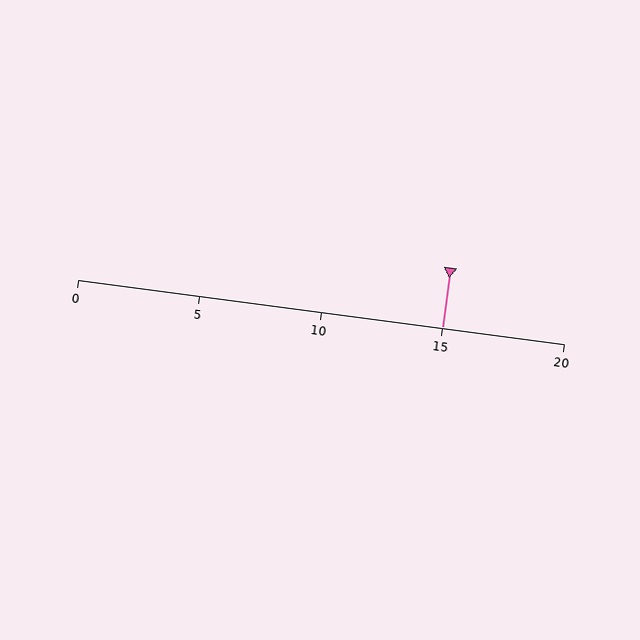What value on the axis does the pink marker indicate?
The marker indicates approximately 15.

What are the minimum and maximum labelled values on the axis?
The axis runs from 0 to 20.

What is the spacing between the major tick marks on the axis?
The major ticks are spaced 5 apart.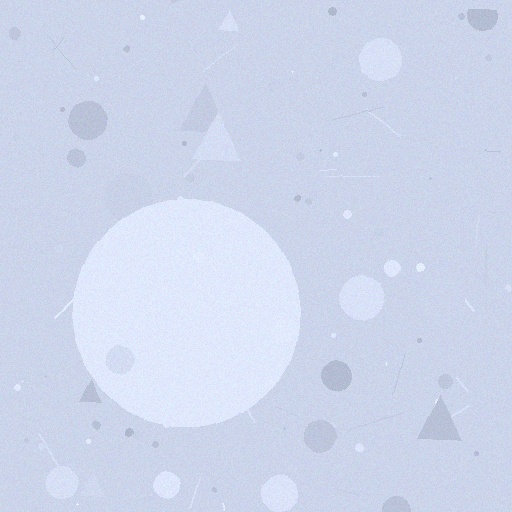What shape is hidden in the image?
A circle is hidden in the image.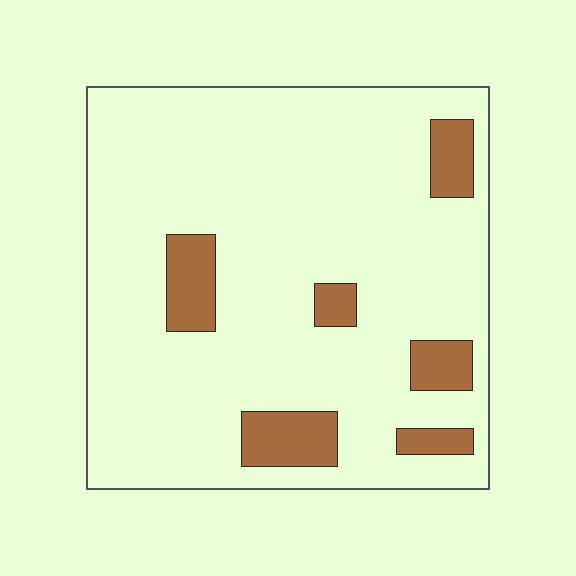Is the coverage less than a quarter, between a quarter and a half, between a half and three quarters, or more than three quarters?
Less than a quarter.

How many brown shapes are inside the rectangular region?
6.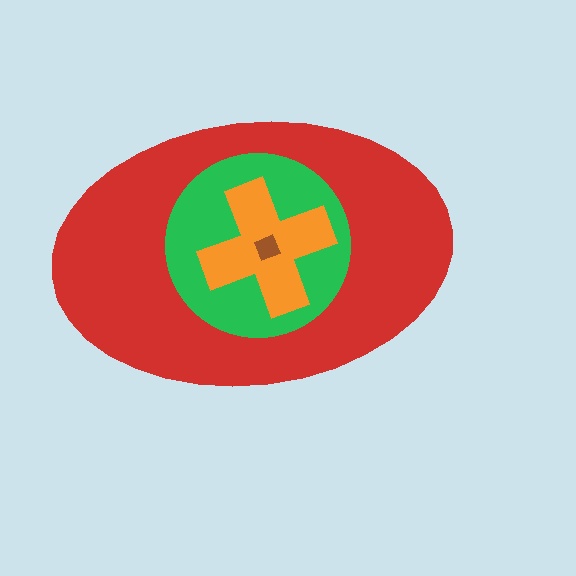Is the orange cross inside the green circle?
Yes.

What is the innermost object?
The brown diamond.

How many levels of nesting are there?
4.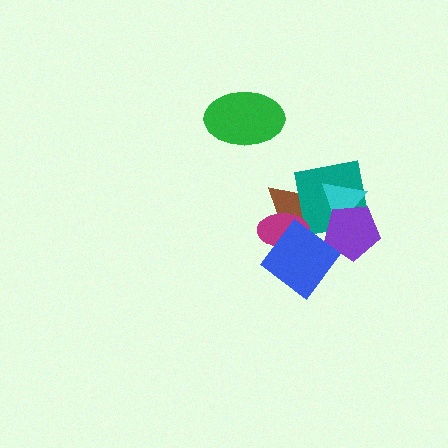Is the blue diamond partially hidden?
No, no other shape covers it.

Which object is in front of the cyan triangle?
The purple pentagon is in front of the cyan triangle.